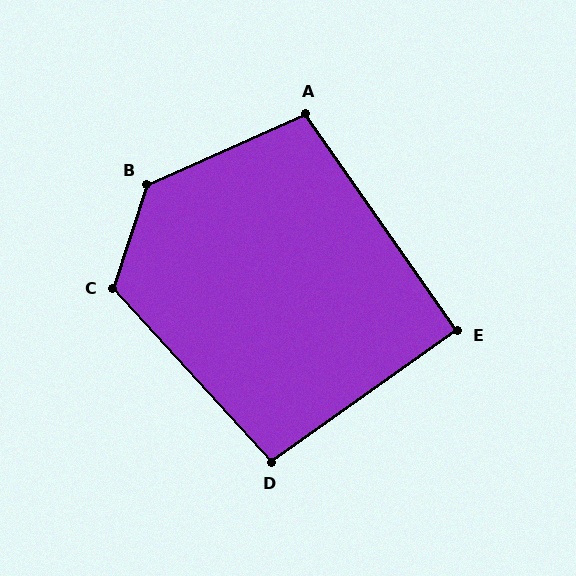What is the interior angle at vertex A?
Approximately 101 degrees (obtuse).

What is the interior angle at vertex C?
Approximately 120 degrees (obtuse).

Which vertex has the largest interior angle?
B, at approximately 132 degrees.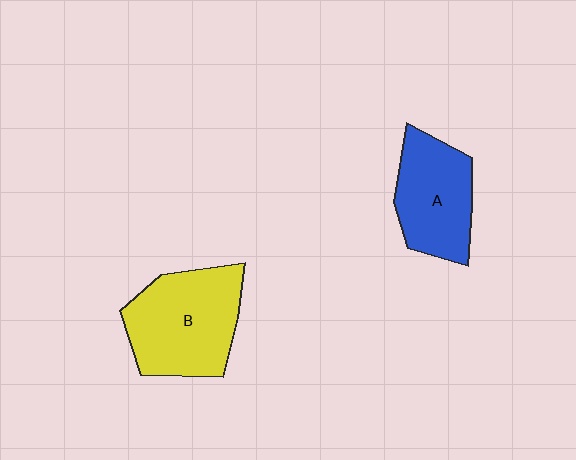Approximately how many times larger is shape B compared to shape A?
Approximately 1.3 times.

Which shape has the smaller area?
Shape A (blue).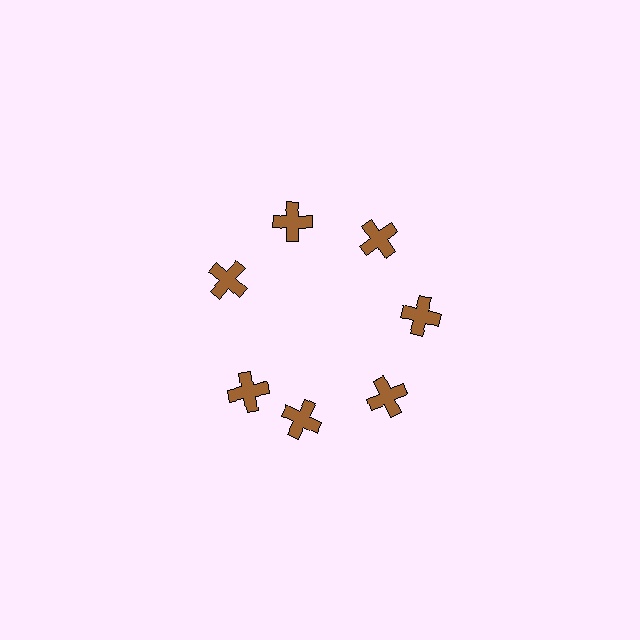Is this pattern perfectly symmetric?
No. The 7 brown crosses are arranged in a ring, but one element near the 8 o'clock position is rotated out of alignment along the ring, breaking the 7-fold rotational symmetry.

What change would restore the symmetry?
The symmetry would be restored by rotating it back into even spacing with its neighbors so that all 7 crosses sit at equal angles and equal distance from the center.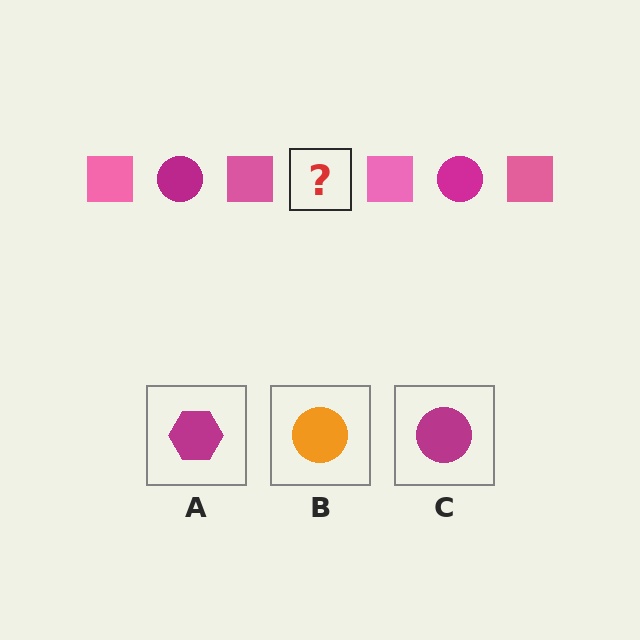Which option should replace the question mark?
Option C.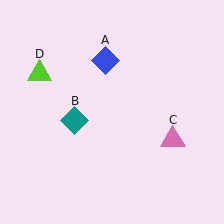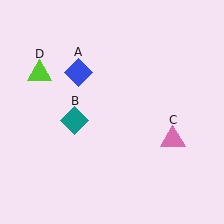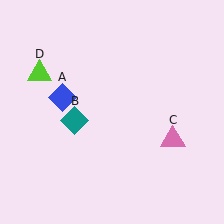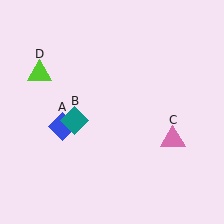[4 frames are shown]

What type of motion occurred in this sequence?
The blue diamond (object A) rotated counterclockwise around the center of the scene.